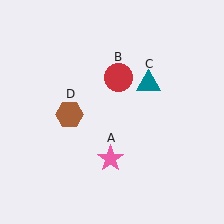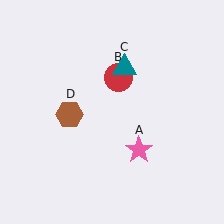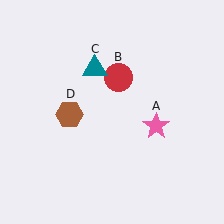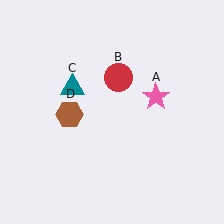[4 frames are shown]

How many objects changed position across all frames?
2 objects changed position: pink star (object A), teal triangle (object C).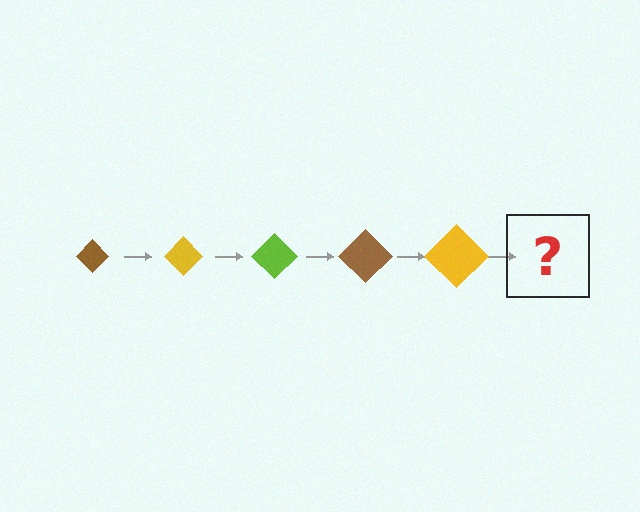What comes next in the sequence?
The next element should be a lime diamond, larger than the previous one.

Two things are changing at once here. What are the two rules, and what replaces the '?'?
The two rules are that the diamond grows larger each step and the color cycles through brown, yellow, and lime. The '?' should be a lime diamond, larger than the previous one.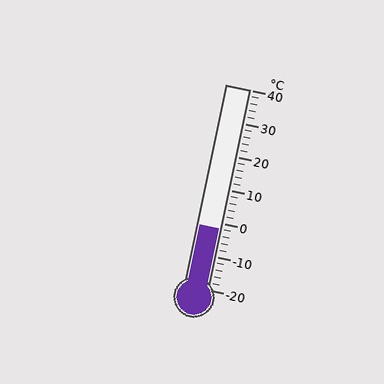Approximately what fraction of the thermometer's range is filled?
The thermometer is filled to approximately 30% of its range.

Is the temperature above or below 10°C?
The temperature is below 10°C.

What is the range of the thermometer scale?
The thermometer scale ranges from -20°C to 40°C.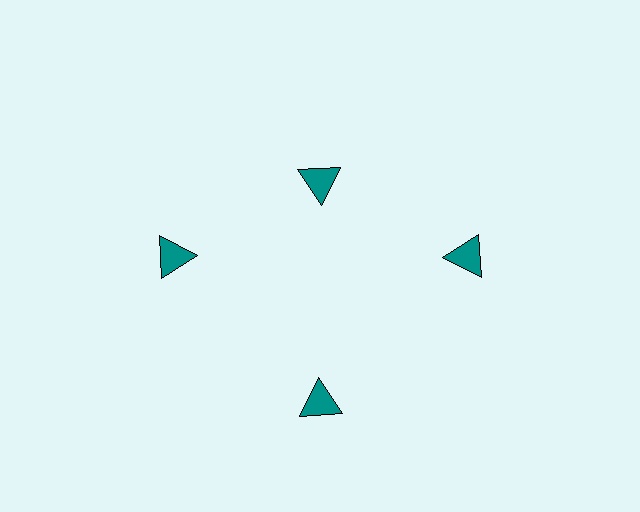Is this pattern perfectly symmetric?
No. The 4 teal triangles are arranged in a ring, but one element near the 12 o'clock position is pulled inward toward the center, breaking the 4-fold rotational symmetry.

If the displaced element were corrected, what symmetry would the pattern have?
It would have 4-fold rotational symmetry — the pattern would map onto itself every 90 degrees.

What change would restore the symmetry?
The symmetry would be restored by moving it outward, back onto the ring so that all 4 triangles sit at equal angles and equal distance from the center.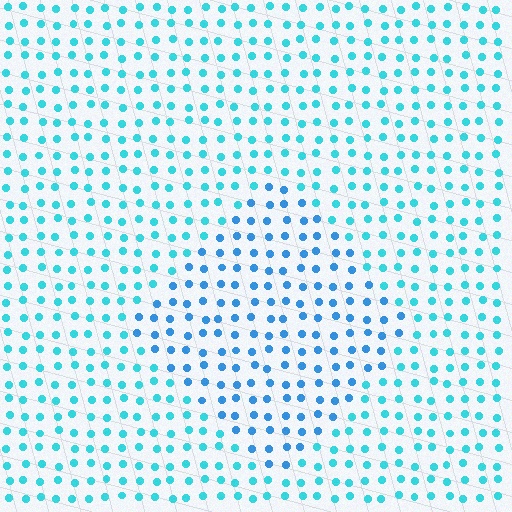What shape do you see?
I see a diamond.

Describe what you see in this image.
The image is filled with small cyan elements in a uniform arrangement. A diamond-shaped region is visible where the elements are tinted to a slightly different hue, forming a subtle color boundary.